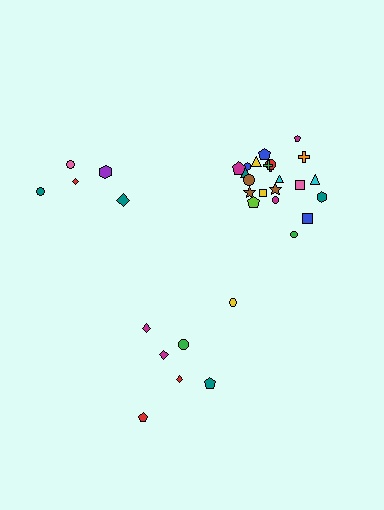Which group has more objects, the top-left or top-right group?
The top-right group.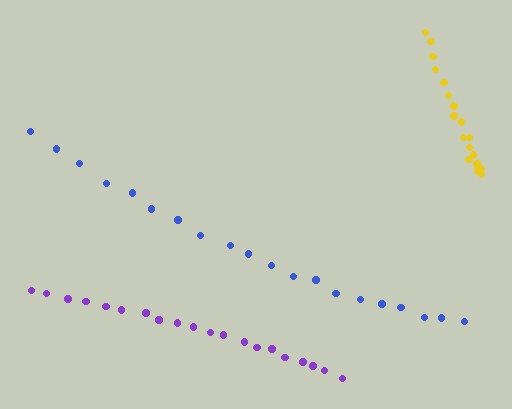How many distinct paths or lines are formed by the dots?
There are 3 distinct paths.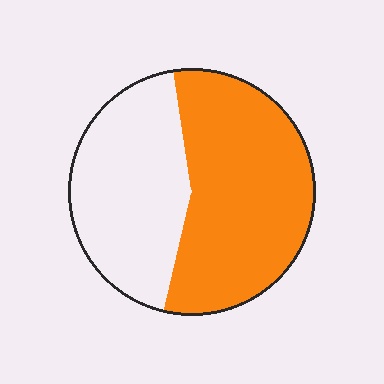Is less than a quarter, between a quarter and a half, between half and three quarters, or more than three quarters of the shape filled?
Between half and three quarters.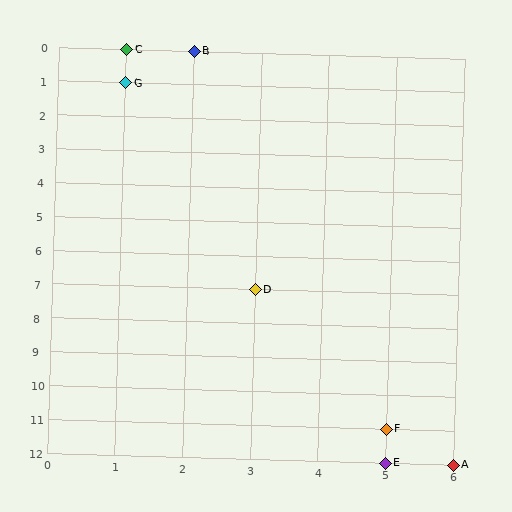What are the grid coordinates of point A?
Point A is at grid coordinates (6, 12).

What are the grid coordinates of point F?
Point F is at grid coordinates (5, 11).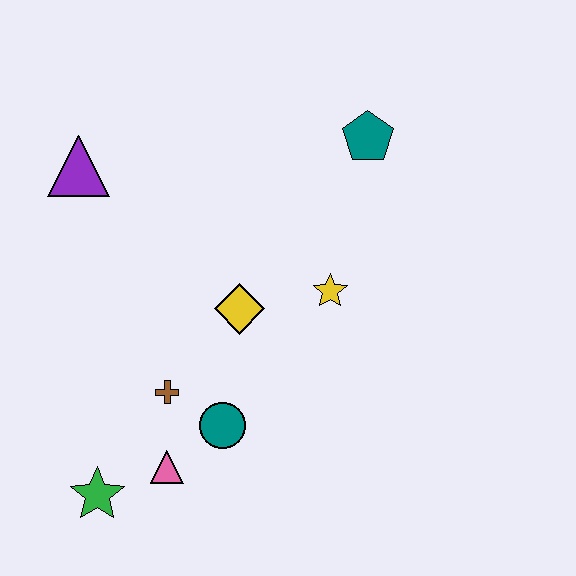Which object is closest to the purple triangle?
The yellow diamond is closest to the purple triangle.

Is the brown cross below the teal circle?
No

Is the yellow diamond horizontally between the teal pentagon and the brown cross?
Yes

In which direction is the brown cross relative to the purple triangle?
The brown cross is below the purple triangle.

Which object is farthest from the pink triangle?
The teal pentagon is farthest from the pink triangle.